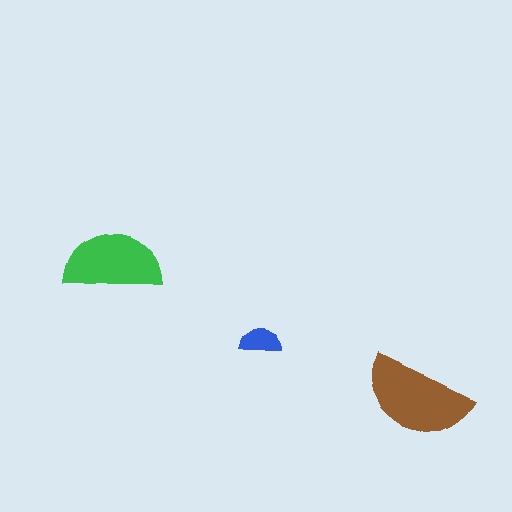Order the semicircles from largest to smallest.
the brown one, the green one, the blue one.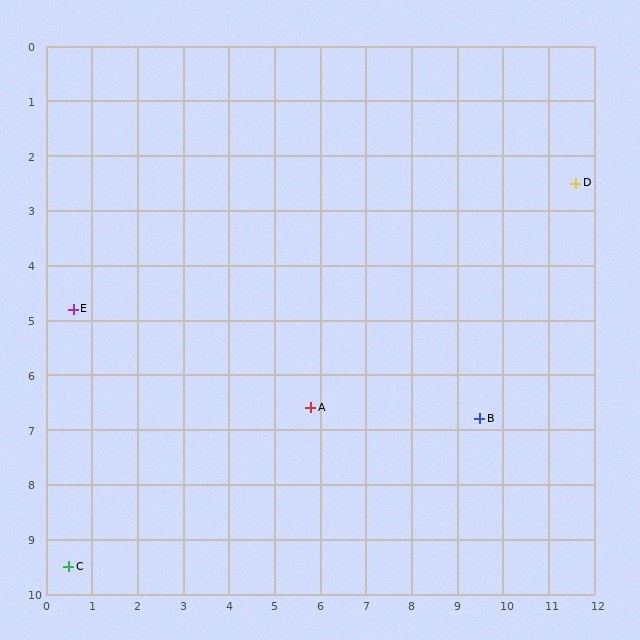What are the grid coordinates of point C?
Point C is at approximately (0.5, 9.5).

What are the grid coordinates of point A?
Point A is at approximately (5.8, 6.6).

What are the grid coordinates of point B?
Point B is at approximately (9.5, 6.8).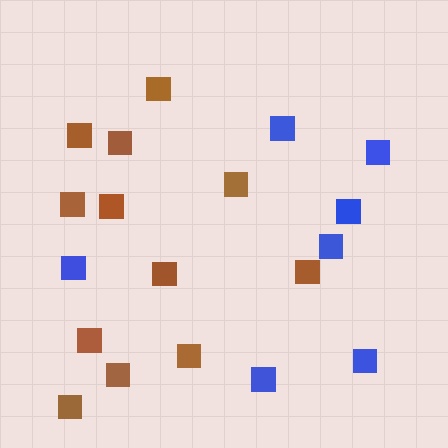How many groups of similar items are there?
There are 2 groups: one group of blue squares (7) and one group of brown squares (12).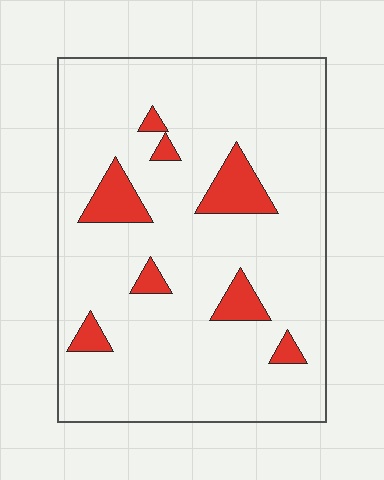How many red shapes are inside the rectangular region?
8.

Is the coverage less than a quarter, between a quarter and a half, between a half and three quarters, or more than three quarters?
Less than a quarter.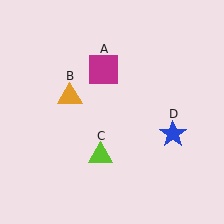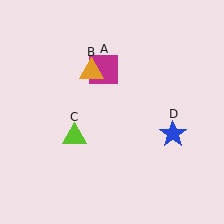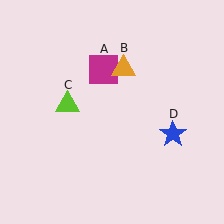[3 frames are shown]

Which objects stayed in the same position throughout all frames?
Magenta square (object A) and blue star (object D) remained stationary.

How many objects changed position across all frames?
2 objects changed position: orange triangle (object B), lime triangle (object C).